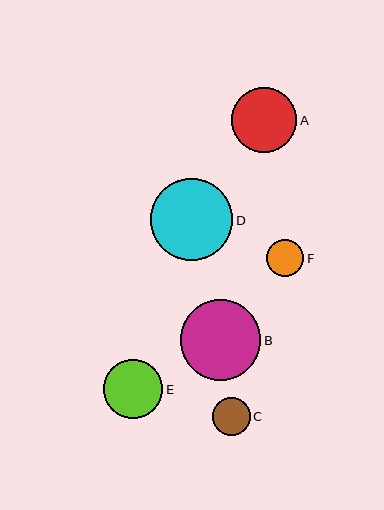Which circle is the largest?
Circle D is the largest with a size of approximately 82 pixels.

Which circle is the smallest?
Circle F is the smallest with a size of approximately 37 pixels.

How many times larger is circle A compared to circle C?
Circle A is approximately 1.7 times the size of circle C.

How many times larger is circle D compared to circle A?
Circle D is approximately 1.3 times the size of circle A.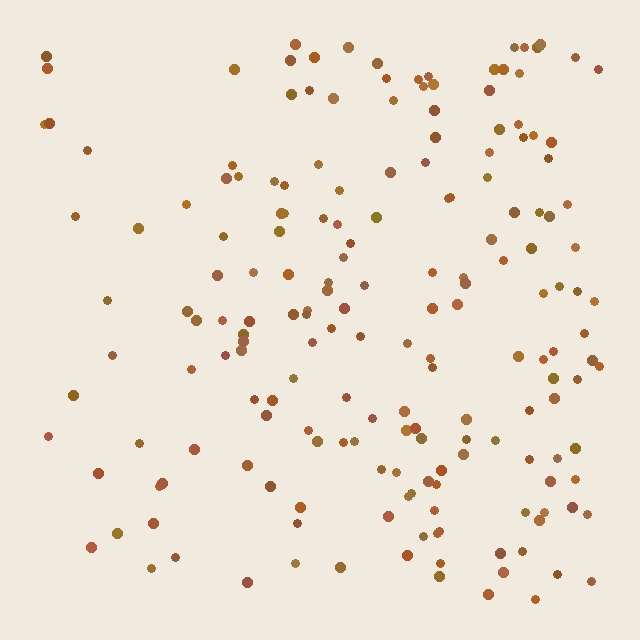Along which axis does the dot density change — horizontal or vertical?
Horizontal.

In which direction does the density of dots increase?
From left to right, with the right side densest.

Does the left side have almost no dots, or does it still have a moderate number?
Still a moderate number, just noticeably fewer than the right.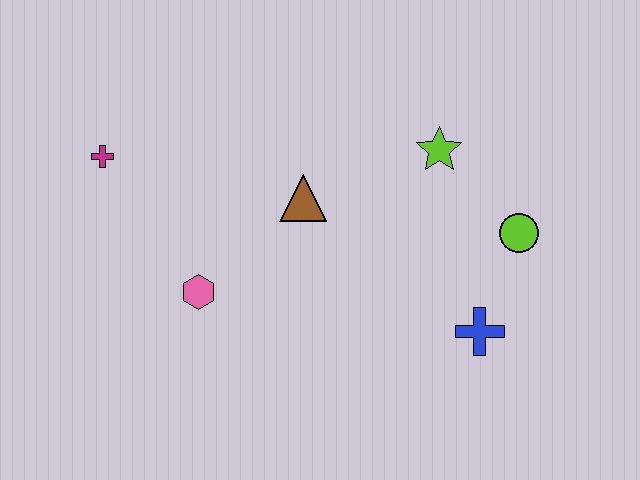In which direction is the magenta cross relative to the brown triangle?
The magenta cross is to the left of the brown triangle.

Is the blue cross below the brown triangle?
Yes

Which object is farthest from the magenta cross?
The lime circle is farthest from the magenta cross.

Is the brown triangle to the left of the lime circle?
Yes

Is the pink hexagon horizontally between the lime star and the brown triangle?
No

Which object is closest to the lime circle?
The blue cross is closest to the lime circle.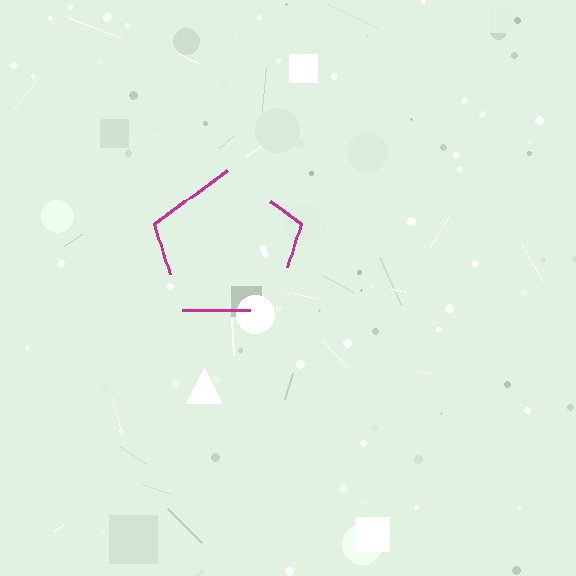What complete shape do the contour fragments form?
The contour fragments form a pentagon.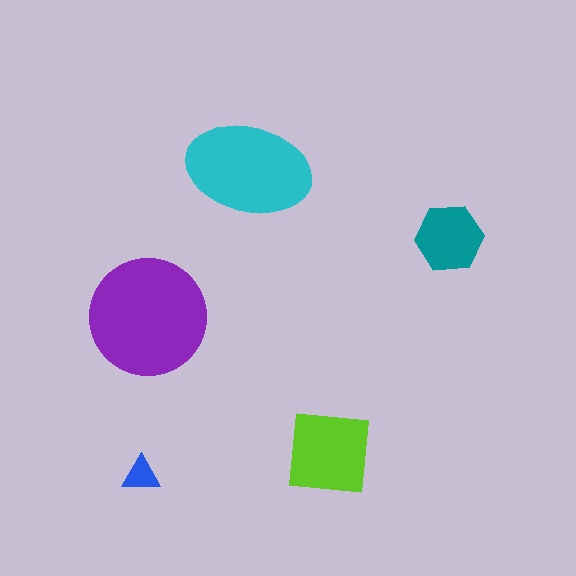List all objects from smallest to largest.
The blue triangle, the teal hexagon, the lime square, the cyan ellipse, the purple circle.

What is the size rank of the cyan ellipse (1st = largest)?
2nd.